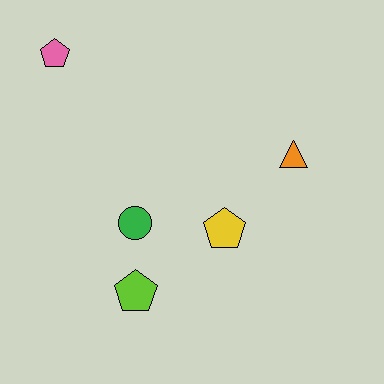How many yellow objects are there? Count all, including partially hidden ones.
There is 1 yellow object.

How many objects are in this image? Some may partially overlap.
There are 5 objects.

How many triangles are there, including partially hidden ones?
There is 1 triangle.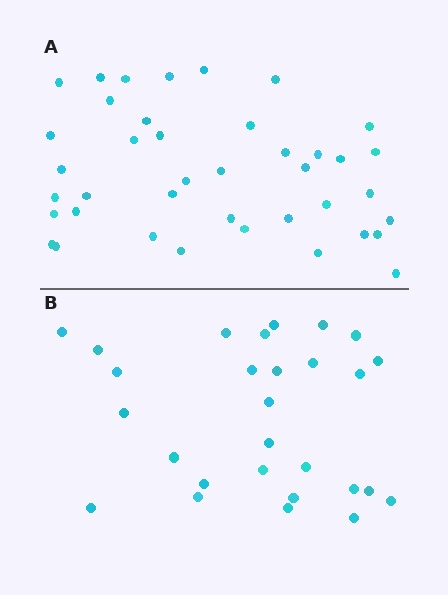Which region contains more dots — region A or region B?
Region A (the top region) has more dots.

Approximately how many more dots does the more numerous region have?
Region A has roughly 12 or so more dots than region B.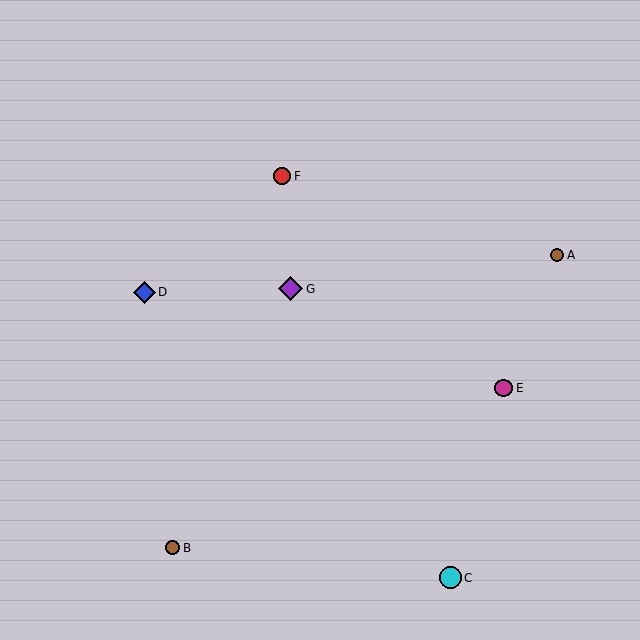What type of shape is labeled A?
Shape A is a brown circle.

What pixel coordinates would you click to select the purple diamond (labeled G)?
Click at (290, 289) to select the purple diamond G.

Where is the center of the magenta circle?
The center of the magenta circle is at (504, 388).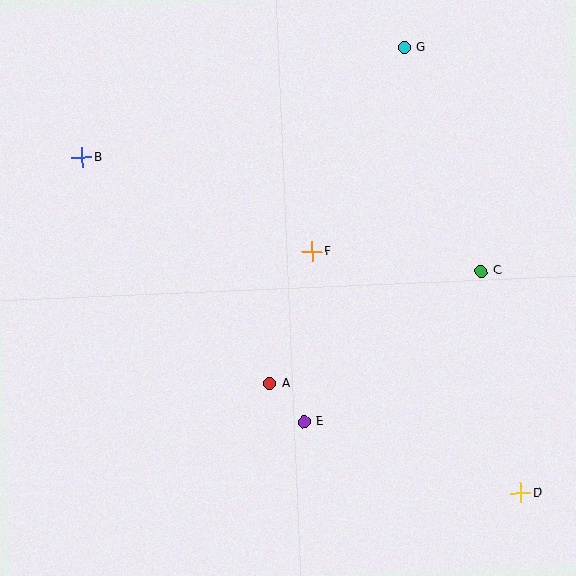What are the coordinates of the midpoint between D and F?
The midpoint between D and F is at (416, 372).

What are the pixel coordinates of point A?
Point A is at (270, 383).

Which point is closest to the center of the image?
Point F at (312, 252) is closest to the center.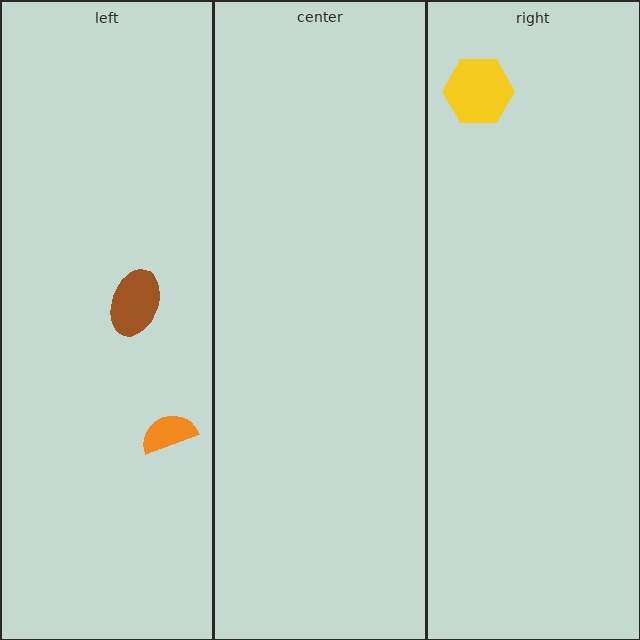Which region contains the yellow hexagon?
The right region.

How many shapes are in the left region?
2.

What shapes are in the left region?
The brown ellipse, the orange semicircle.